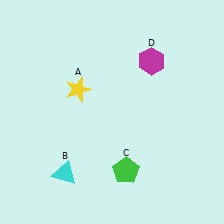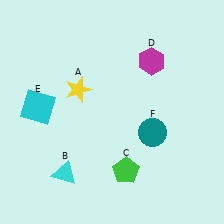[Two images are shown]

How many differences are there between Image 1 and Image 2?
There are 2 differences between the two images.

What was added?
A cyan square (E), a teal circle (F) were added in Image 2.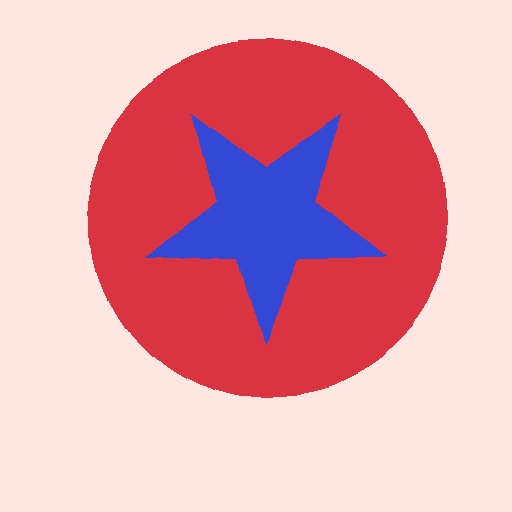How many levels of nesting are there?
2.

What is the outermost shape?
The red circle.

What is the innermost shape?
The blue star.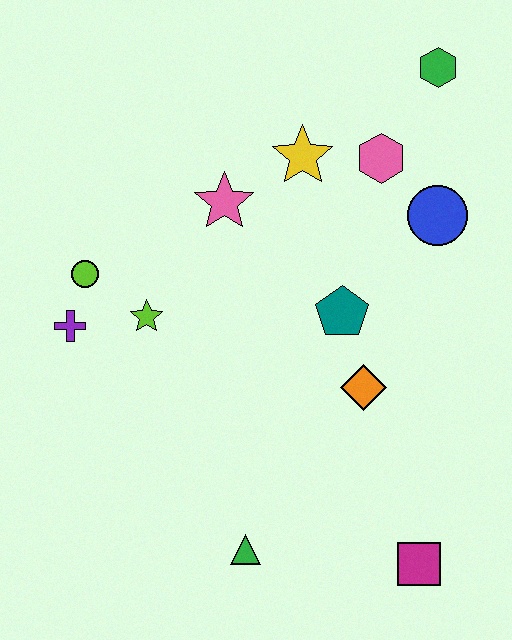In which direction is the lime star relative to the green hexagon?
The lime star is to the left of the green hexagon.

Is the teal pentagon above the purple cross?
Yes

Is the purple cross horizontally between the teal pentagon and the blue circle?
No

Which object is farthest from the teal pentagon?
The purple cross is farthest from the teal pentagon.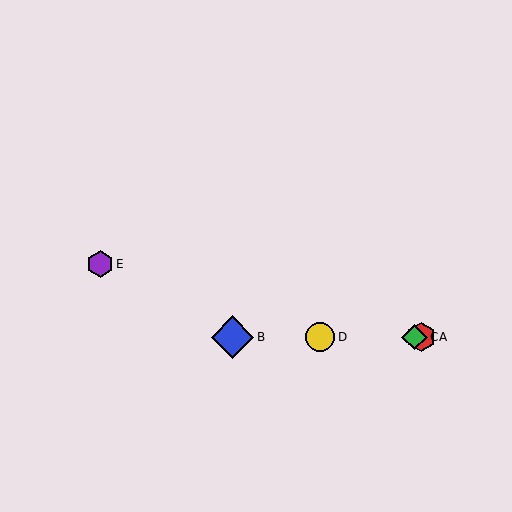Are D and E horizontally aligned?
No, D is at y≈337 and E is at y≈264.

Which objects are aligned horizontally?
Objects A, B, C, D are aligned horizontally.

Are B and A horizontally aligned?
Yes, both are at y≈337.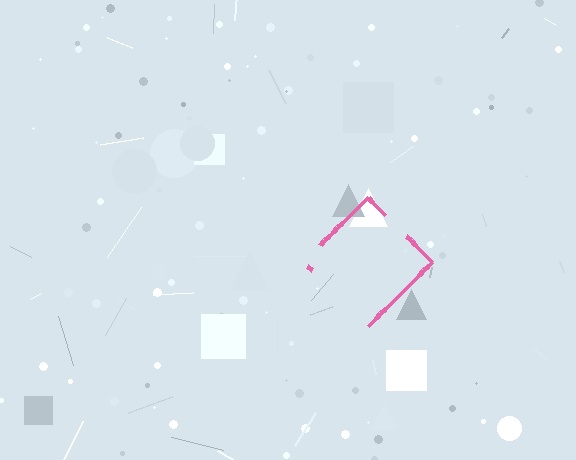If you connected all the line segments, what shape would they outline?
They would outline a diamond.